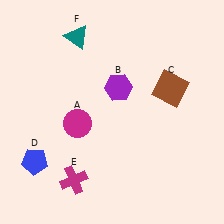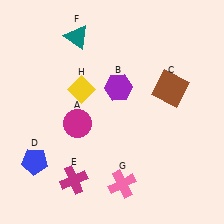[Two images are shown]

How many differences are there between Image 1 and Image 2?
There are 2 differences between the two images.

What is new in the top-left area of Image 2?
A yellow diamond (H) was added in the top-left area of Image 2.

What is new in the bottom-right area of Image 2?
A pink cross (G) was added in the bottom-right area of Image 2.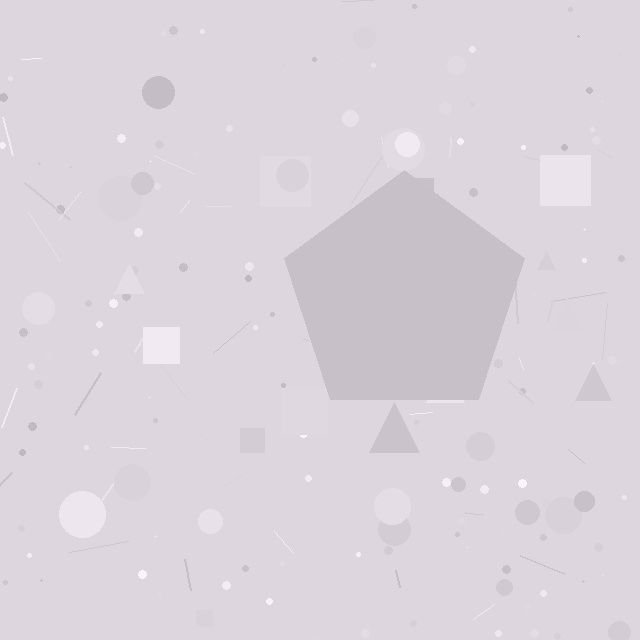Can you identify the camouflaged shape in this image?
The camouflaged shape is a pentagon.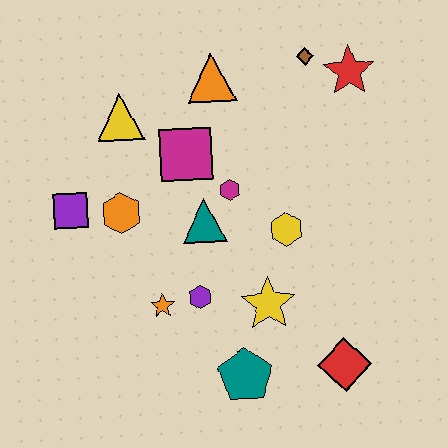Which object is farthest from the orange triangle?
The red diamond is farthest from the orange triangle.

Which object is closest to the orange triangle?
The magenta square is closest to the orange triangle.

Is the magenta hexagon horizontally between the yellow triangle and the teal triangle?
No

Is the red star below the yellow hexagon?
No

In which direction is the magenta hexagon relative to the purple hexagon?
The magenta hexagon is above the purple hexagon.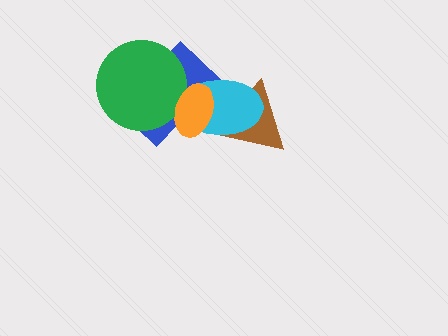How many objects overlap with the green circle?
2 objects overlap with the green circle.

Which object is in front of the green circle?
The orange ellipse is in front of the green circle.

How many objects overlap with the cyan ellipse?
3 objects overlap with the cyan ellipse.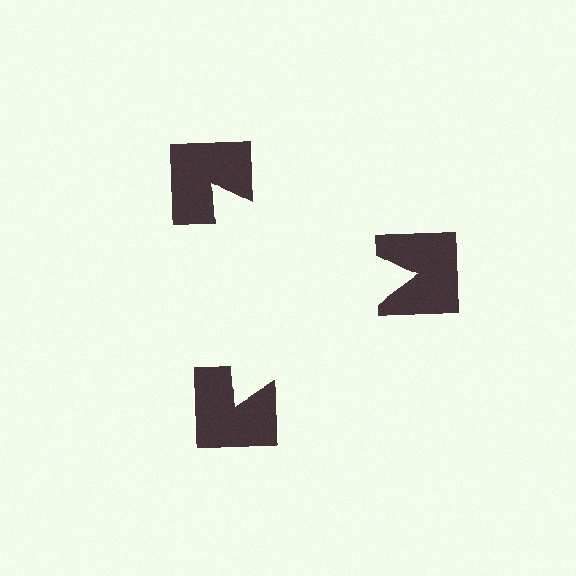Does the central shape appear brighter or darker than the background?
It typically appears slightly brighter than the background, even though no actual brightness change is drawn.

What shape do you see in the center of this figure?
An illusory triangle — its edges are inferred from the aligned wedge cuts in the notched squares, not physically drawn.